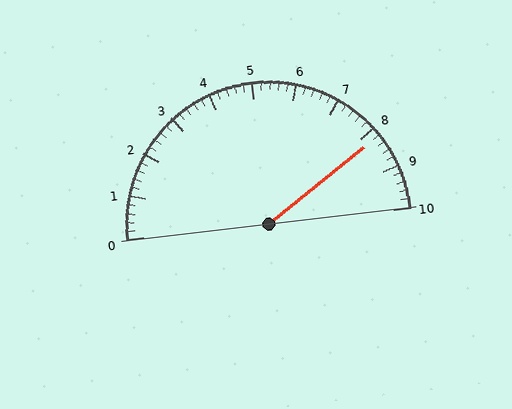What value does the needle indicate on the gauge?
The needle indicates approximately 8.2.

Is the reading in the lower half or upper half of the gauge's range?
The reading is in the upper half of the range (0 to 10).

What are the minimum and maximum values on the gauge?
The gauge ranges from 0 to 10.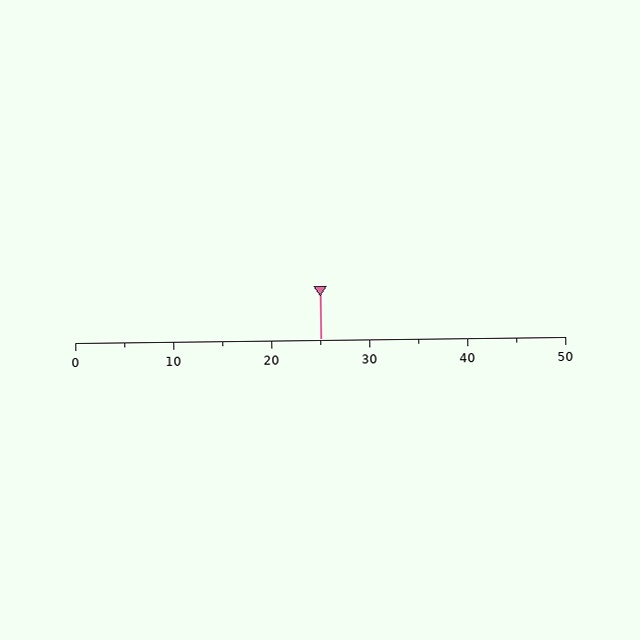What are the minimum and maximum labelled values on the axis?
The axis runs from 0 to 50.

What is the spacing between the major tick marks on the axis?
The major ticks are spaced 10 apart.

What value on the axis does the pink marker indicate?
The marker indicates approximately 25.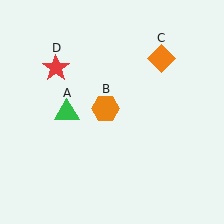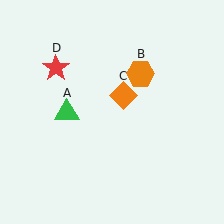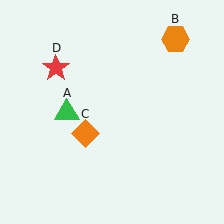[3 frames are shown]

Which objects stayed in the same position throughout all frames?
Green triangle (object A) and red star (object D) remained stationary.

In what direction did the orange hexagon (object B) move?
The orange hexagon (object B) moved up and to the right.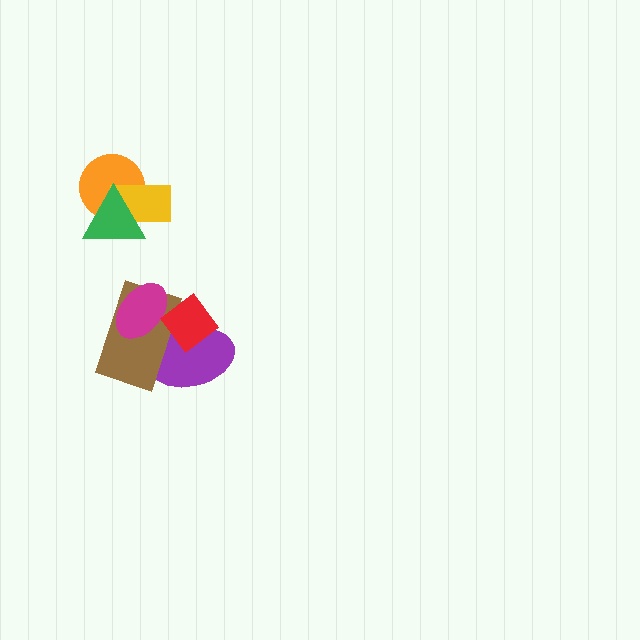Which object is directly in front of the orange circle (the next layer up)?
The yellow rectangle is directly in front of the orange circle.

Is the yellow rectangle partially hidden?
Yes, it is partially covered by another shape.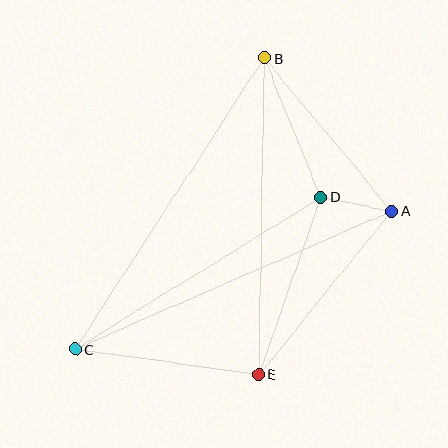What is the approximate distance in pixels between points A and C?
The distance between A and C is approximately 345 pixels.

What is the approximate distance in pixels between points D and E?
The distance between D and E is approximately 188 pixels.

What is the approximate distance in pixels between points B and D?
The distance between B and D is approximately 150 pixels.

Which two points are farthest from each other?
Points B and C are farthest from each other.